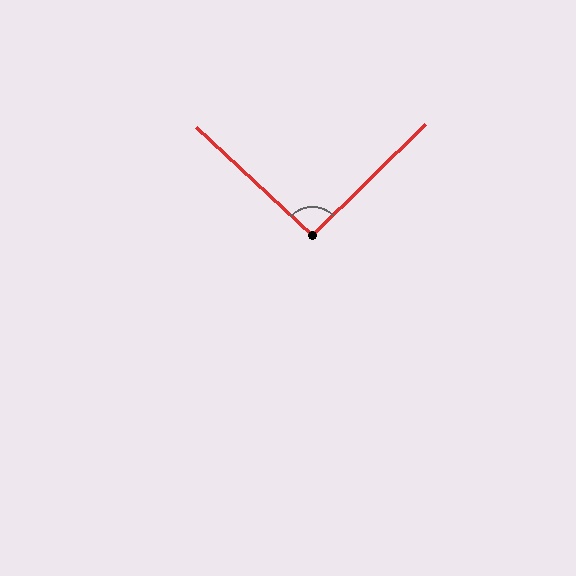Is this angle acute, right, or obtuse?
It is approximately a right angle.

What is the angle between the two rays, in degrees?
Approximately 93 degrees.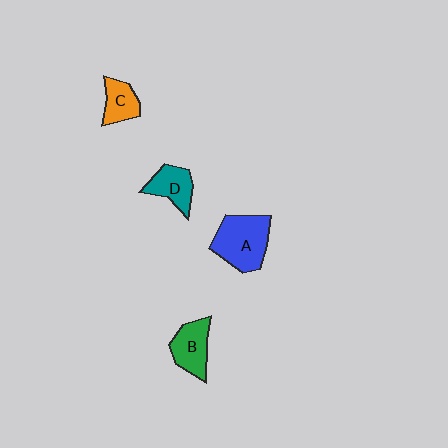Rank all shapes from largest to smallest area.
From largest to smallest: A (blue), B (green), D (teal), C (orange).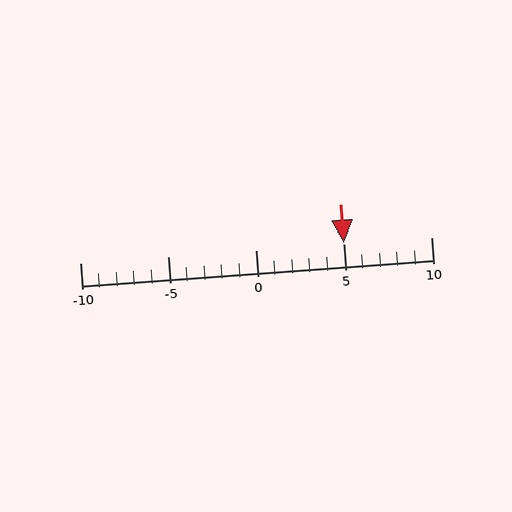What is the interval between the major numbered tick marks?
The major tick marks are spaced 5 units apart.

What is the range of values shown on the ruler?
The ruler shows values from -10 to 10.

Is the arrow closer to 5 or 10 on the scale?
The arrow is closer to 5.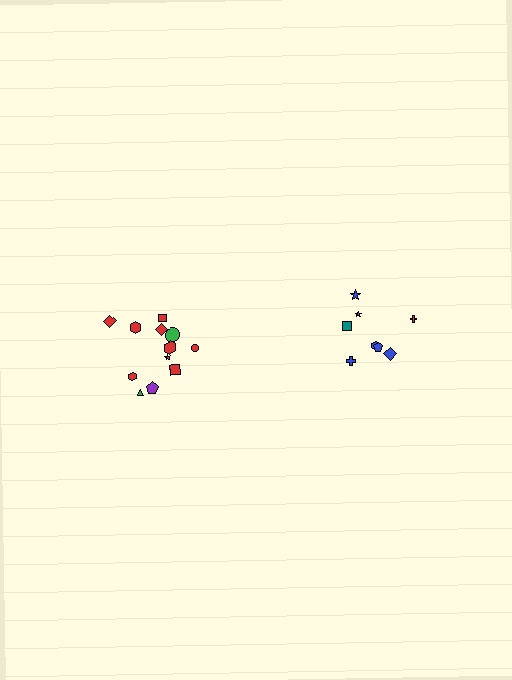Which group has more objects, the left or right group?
The left group.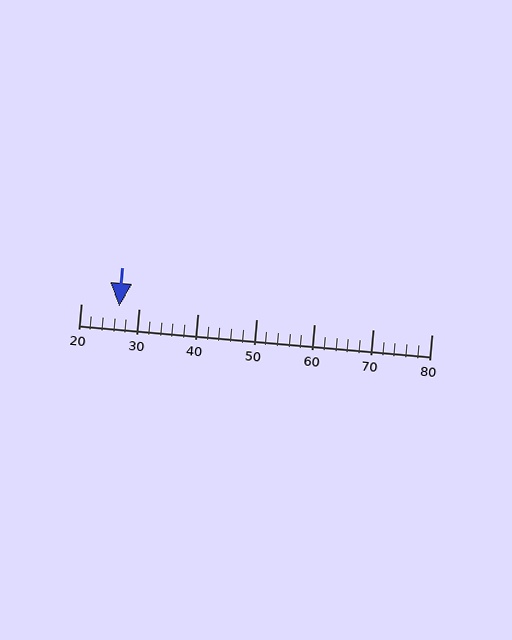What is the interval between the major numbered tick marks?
The major tick marks are spaced 10 units apart.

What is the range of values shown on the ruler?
The ruler shows values from 20 to 80.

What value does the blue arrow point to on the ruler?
The blue arrow points to approximately 26.